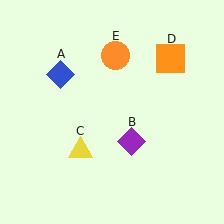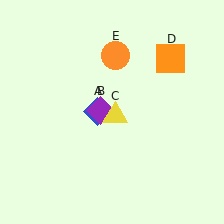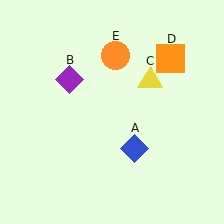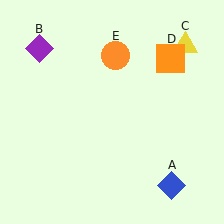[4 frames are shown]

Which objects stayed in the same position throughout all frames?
Orange square (object D) and orange circle (object E) remained stationary.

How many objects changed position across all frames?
3 objects changed position: blue diamond (object A), purple diamond (object B), yellow triangle (object C).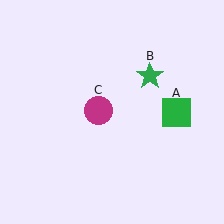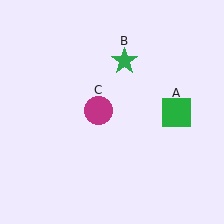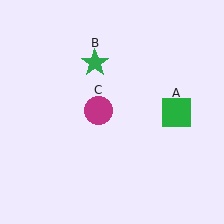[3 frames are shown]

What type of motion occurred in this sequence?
The green star (object B) rotated counterclockwise around the center of the scene.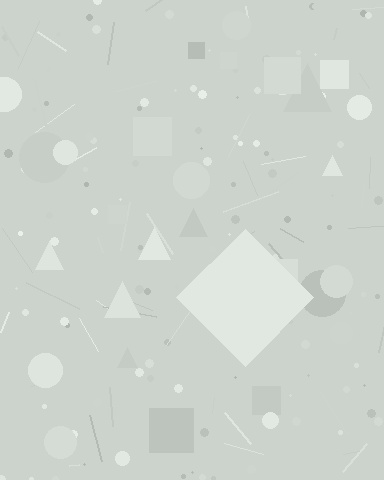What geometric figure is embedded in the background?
A diamond is embedded in the background.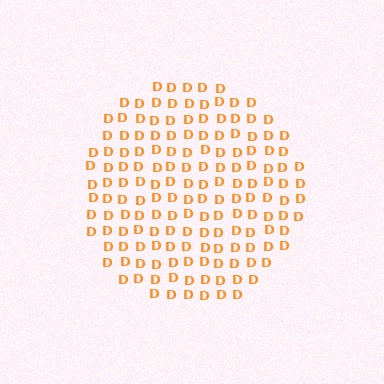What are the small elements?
The small elements are letter D's.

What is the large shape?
The large shape is a circle.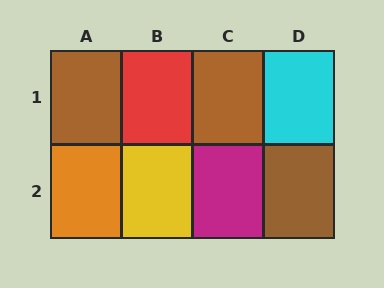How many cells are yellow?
1 cell is yellow.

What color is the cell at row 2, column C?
Magenta.